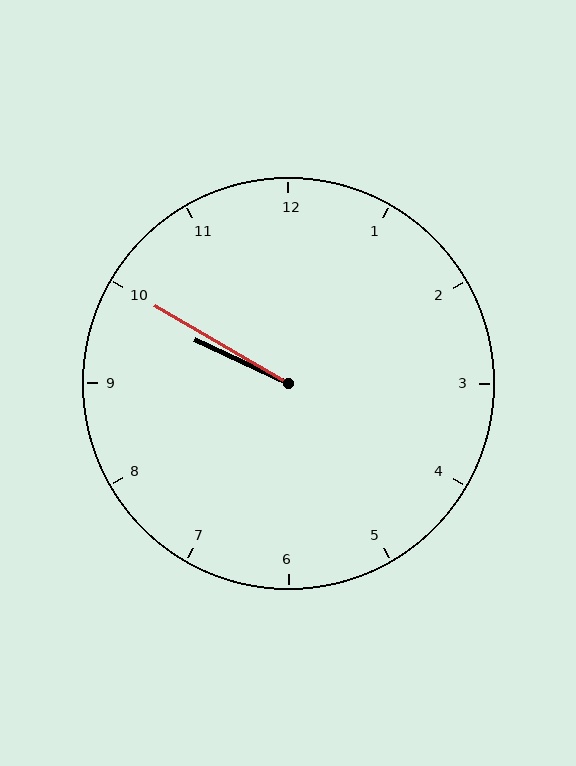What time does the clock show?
9:50.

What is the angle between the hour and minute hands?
Approximately 5 degrees.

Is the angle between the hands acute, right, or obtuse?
It is acute.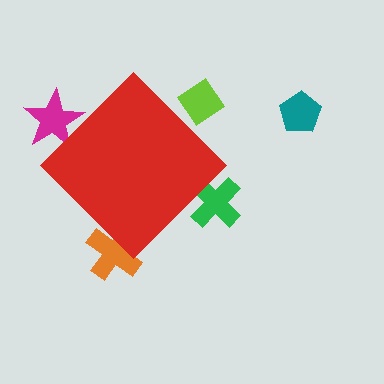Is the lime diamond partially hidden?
Yes, the lime diamond is partially hidden behind the red diamond.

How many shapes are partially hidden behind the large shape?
4 shapes are partially hidden.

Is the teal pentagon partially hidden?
No, the teal pentagon is fully visible.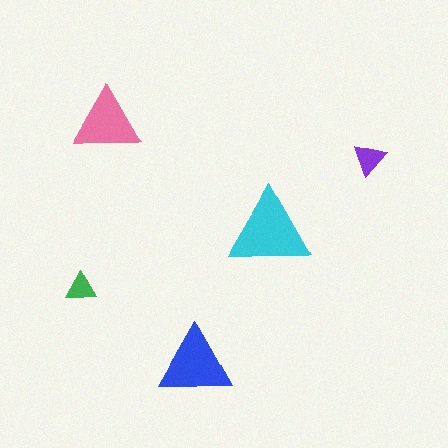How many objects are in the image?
There are 5 objects in the image.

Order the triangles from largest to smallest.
the cyan one, the blue one, the pink one, the purple one, the green one.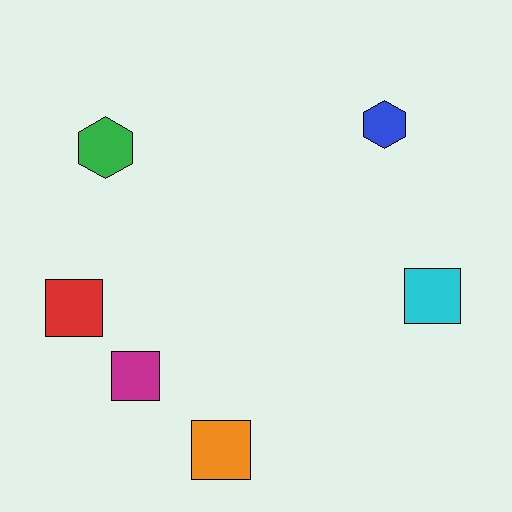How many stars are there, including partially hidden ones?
There are no stars.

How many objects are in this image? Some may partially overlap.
There are 6 objects.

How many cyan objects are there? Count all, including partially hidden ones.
There is 1 cyan object.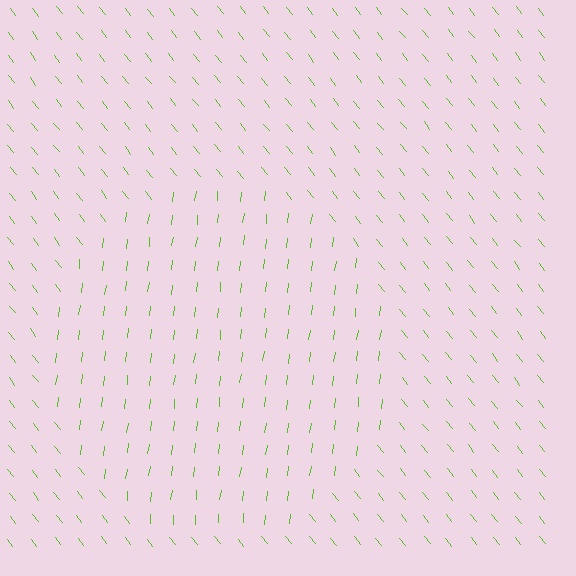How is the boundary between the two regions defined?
The boundary is defined purely by a change in line orientation (approximately 45 degrees difference). All lines are the same color and thickness.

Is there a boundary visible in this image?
Yes, there is a texture boundary formed by a change in line orientation.